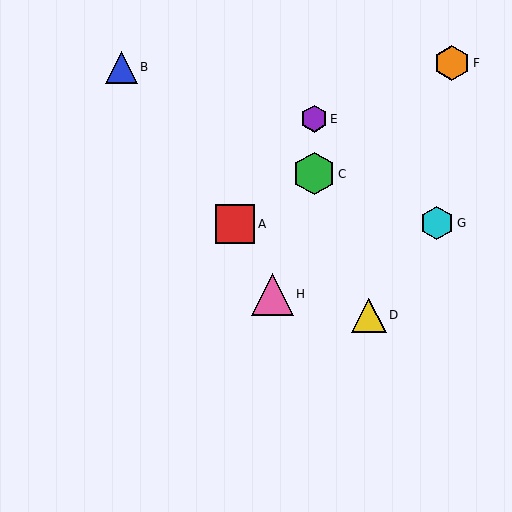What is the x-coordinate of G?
Object G is at x≈437.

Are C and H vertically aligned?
No, C is at x≈314 and H is at x≈272.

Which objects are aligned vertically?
Objects C, E are aligned vertically.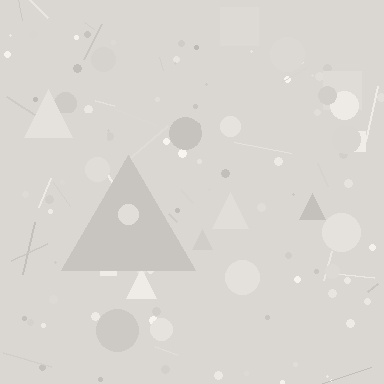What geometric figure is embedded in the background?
A triangle is embedded in the background.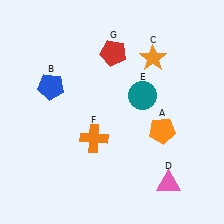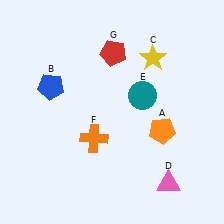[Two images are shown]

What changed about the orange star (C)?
In Image 1, C is orange. In Image 2, it changed to yellow.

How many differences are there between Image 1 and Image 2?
There is 1 difference between the two images.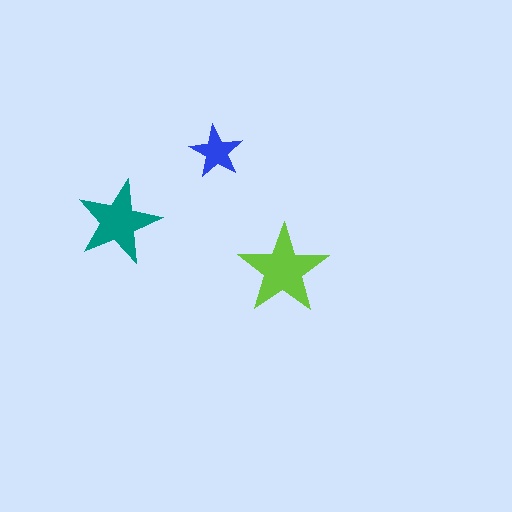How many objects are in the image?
There are 3 objects in the image.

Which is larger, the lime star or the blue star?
The lime one.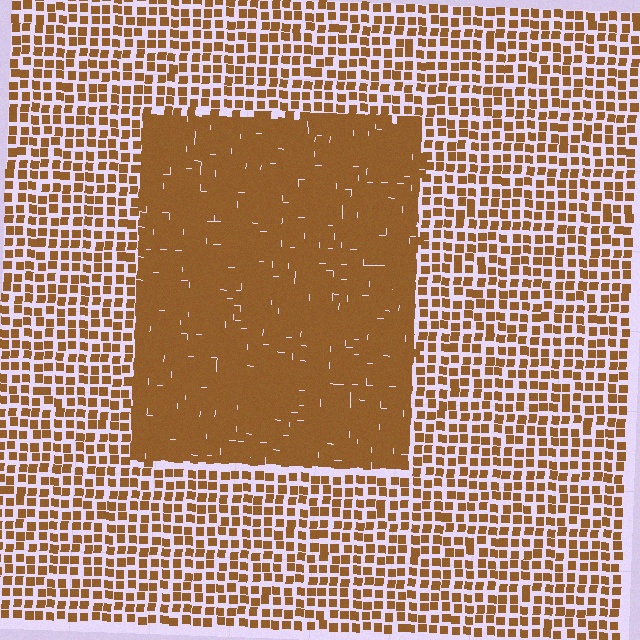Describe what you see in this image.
The image contains small brown elements arranged at two different densities. A rectangle-shaped region is visible where the elements are more densely packed than the surrounding area.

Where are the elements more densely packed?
The elements are more densely packed inside the rectangle boundary.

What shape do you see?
I see a rectangle.